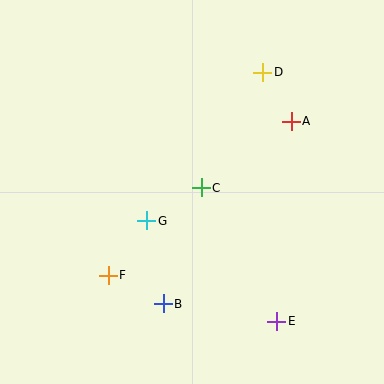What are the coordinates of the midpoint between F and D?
The midpoint between F and D is at (185, 174).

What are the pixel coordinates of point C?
Point C is at (201, 188).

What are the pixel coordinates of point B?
Point B is at (163, 304).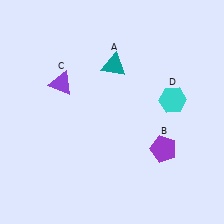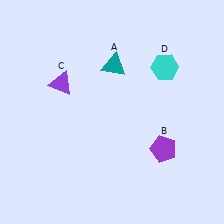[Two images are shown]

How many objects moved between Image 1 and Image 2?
1 object moved between the two images.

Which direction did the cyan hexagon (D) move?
The cyan hexagon (D) moved up.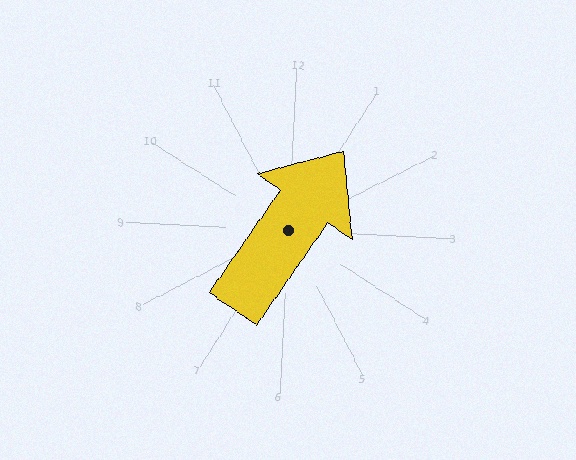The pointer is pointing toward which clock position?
Roughly 1 o'clock.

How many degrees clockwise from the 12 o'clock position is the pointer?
Approximately 32 degrees.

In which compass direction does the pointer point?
Northeast.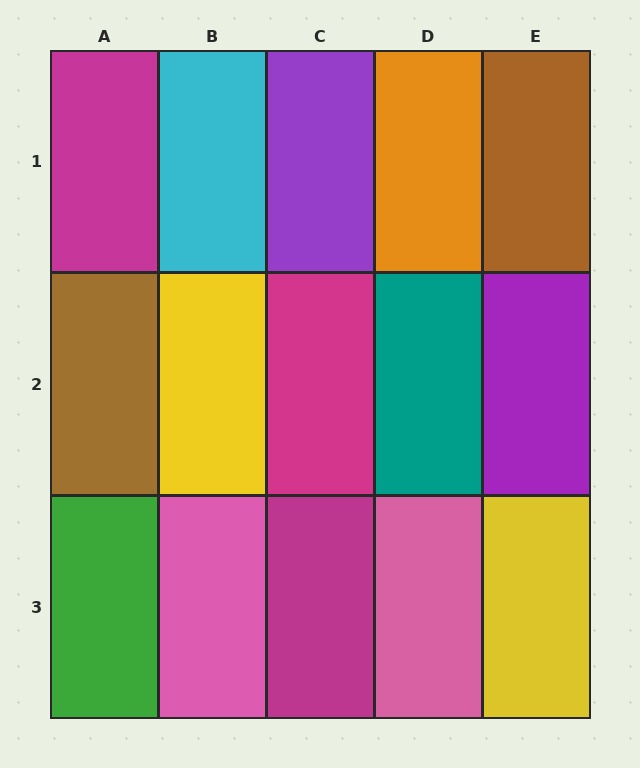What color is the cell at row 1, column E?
Brown.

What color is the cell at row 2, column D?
Teal.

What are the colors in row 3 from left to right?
Green, pink, magenta, pink, yellow.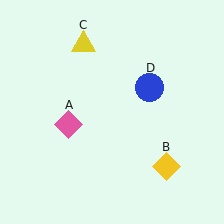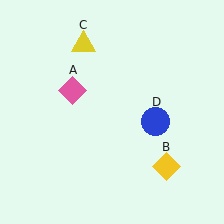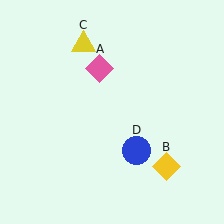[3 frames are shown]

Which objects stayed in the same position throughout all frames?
Yellow diamond (object B) and yellow triangle (object C) remained stationary.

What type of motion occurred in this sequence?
The pink diamond (object A), blue circle (object D) rotated clockwise around the center of the scene.